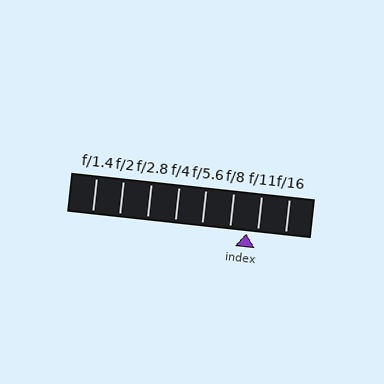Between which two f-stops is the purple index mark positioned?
The index mark is between f/8 and f/11.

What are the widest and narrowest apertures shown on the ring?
The widest aperture shown is f/1.4 and the narrowest is f/16.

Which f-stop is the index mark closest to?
The index mark is closest to f/11.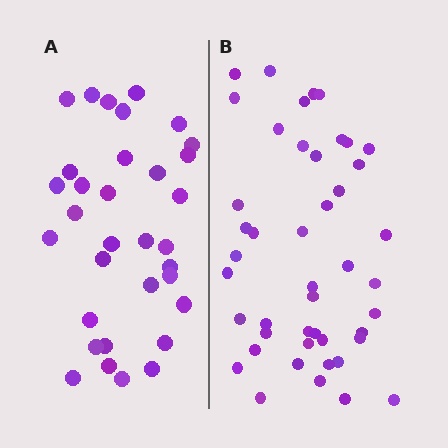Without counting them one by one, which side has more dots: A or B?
Region B (the right region) has more dots.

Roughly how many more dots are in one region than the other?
Region B has roughly 12 or so more dots than region A.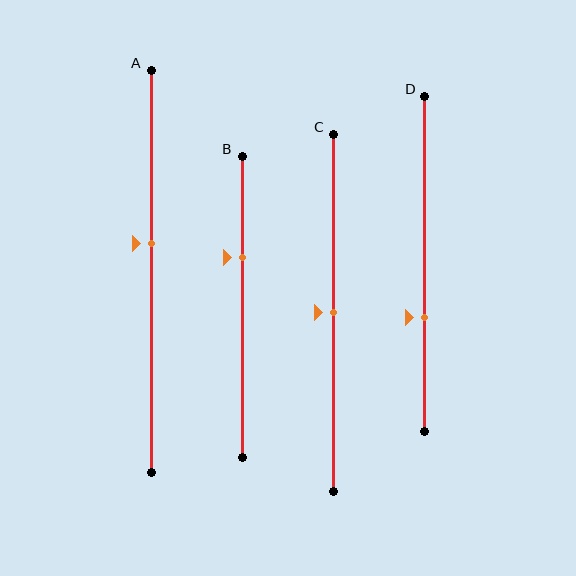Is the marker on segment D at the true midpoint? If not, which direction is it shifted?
No, the marker on segment D is shifted downward by about 16% of the segment length.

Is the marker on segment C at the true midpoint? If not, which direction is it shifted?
Yes, the marker on segment C is at the true midpoint.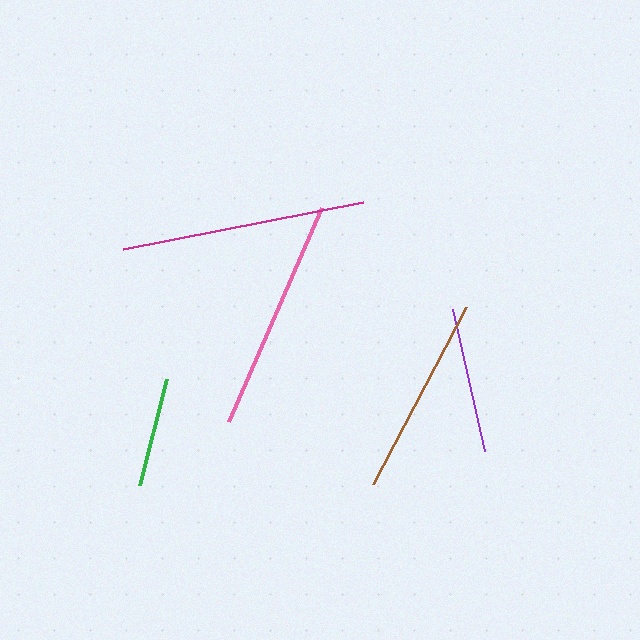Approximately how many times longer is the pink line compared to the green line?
The pink line is approximately 2.1 times the length of the green line.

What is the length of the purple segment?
The purple segment is approximately 145 pixels long.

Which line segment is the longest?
The magenta line is the longest at approximately 245 pixels.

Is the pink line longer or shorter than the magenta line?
The magenta line is longer than the pink line.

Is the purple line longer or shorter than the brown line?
The brown line is longer than the purple line.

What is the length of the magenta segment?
The magenta segment is approximately 245 pixels long.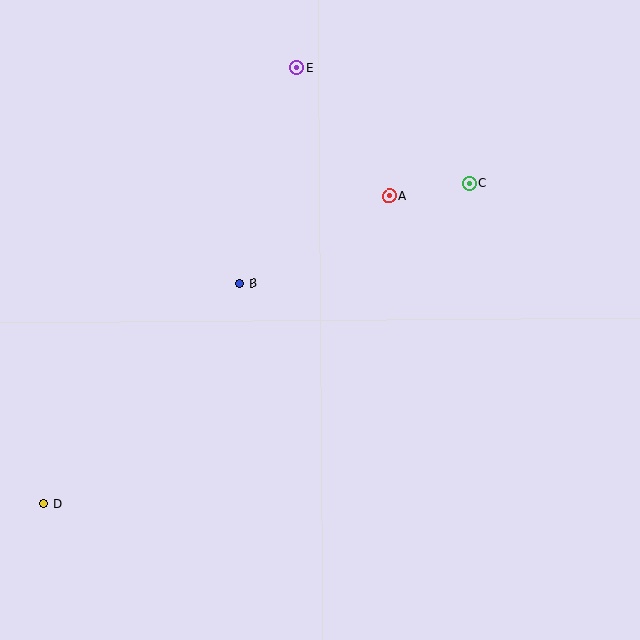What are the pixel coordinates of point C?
Point C is at (469, 183).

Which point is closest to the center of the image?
Point B at (240, 283) is closest to the center.